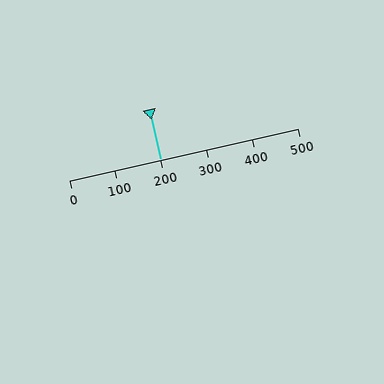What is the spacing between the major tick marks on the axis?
The major ticks are spaced 100 apart.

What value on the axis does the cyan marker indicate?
The marker indicates approximately 200.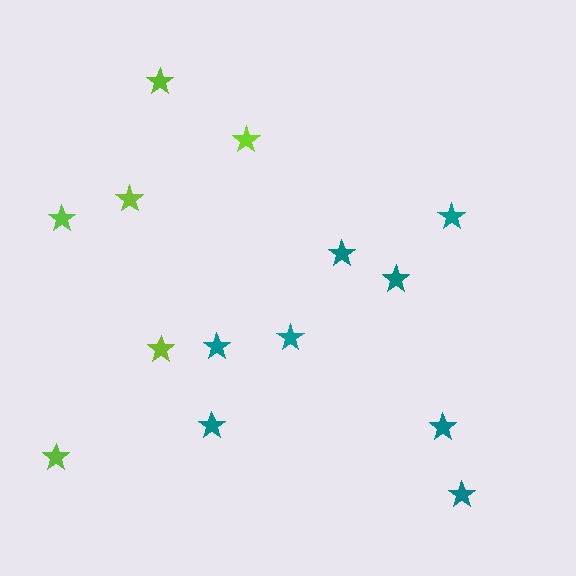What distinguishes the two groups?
There are 2 groups: one group of lime stars (6) and one group of teal stars (8).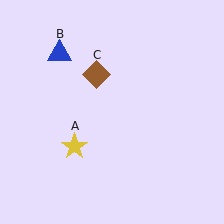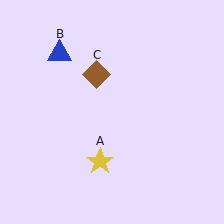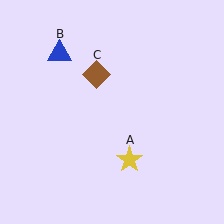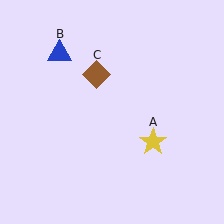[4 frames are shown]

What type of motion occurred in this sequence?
The yellow star (object A) rotated counterclockwise around the center of the scene.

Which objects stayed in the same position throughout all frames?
Blue triangle (object B) and brown diamond (object C) remained stationary.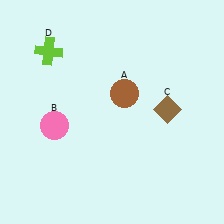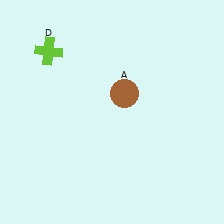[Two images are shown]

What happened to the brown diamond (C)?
The brown diamond (C) was removed in Image 2. It was in the top-right area of Image 1.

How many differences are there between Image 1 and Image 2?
There are 2 differences between the two images.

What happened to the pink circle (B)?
The pink circle (B) was removed in Image 2. It was in the bottom-left area of Image 1.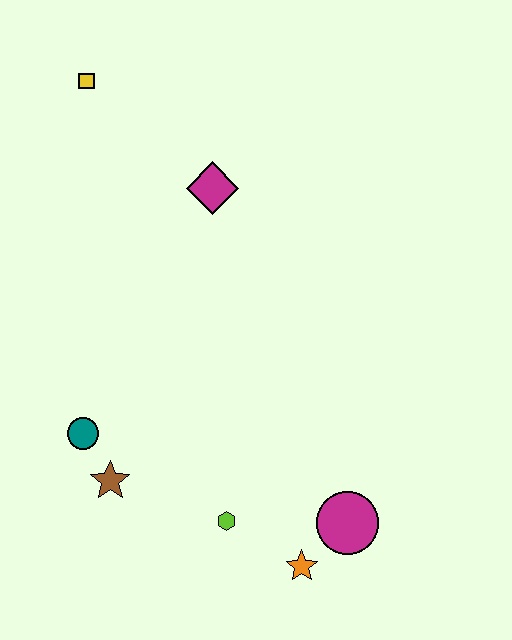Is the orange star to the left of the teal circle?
No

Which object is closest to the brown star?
The teal circle is closest to the brown star.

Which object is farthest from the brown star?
The yellow square is farthest from the brown star.